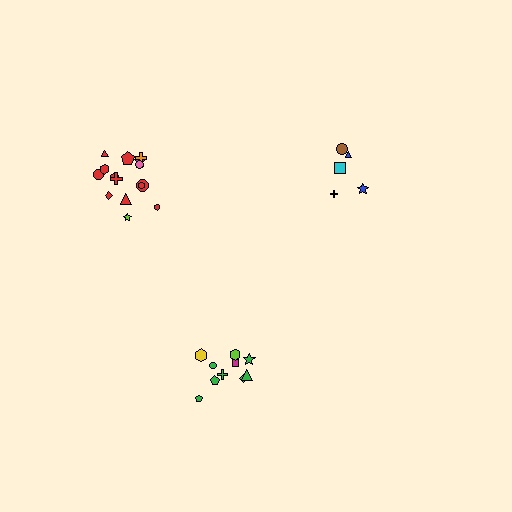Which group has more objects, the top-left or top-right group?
The top-left group.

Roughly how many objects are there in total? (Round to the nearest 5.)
Roughly 30 objects in total.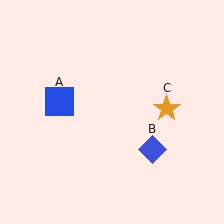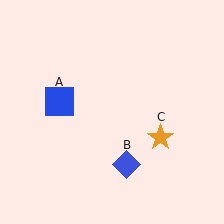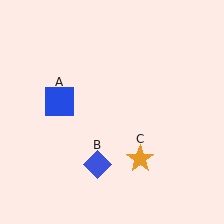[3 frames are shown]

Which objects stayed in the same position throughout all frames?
Blue square (object A) remained stationary.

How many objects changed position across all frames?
2 objects changed position: blue diamond (object B), orange star (object C).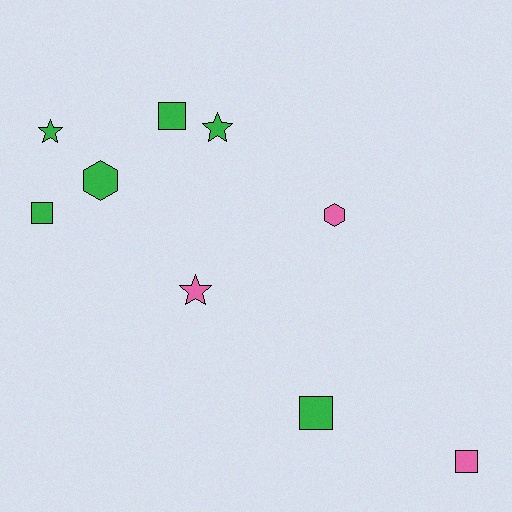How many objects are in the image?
There are 9 objects.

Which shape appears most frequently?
Square, with 4 objects.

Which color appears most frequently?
Green, with 6 objects.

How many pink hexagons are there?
There is 1 pink hexagon.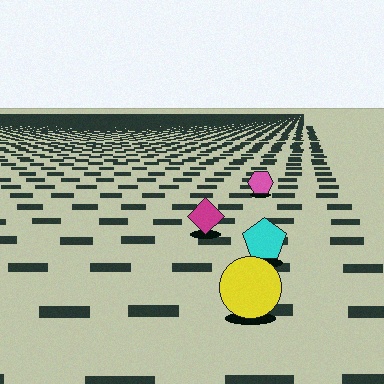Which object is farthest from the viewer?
The pink hexagon is farthest from the viewer. It appears smaller and the ground texture around it is denser.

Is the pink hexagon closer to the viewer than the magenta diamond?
No. The magenta diamond is closer — you can tell from the texture gradient: the ground texture is coarser near it.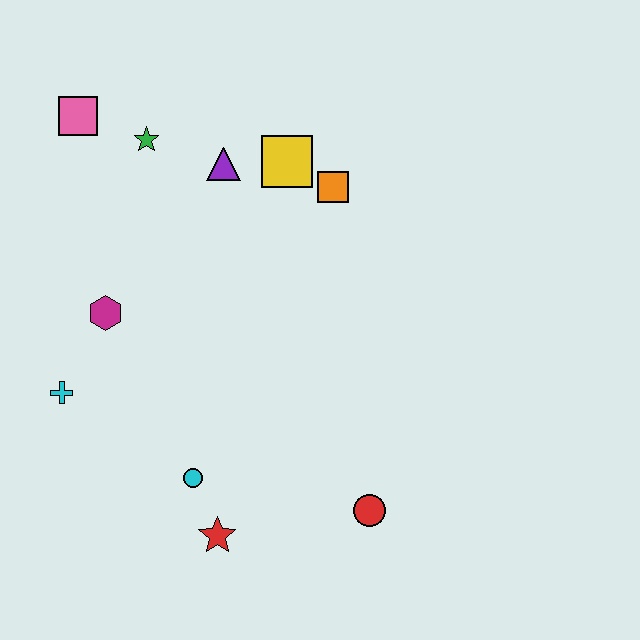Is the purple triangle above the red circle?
Yes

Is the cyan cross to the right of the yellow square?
No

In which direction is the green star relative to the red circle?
The green star is above the red circle.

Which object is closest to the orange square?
The yellow square is closest to the orange square.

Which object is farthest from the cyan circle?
The pink square is farthest from the cyan circle.